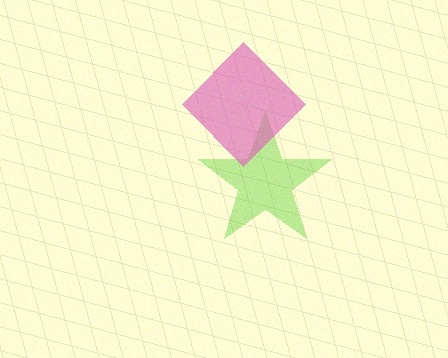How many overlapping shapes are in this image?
There are 2 overlapping shapes in the image.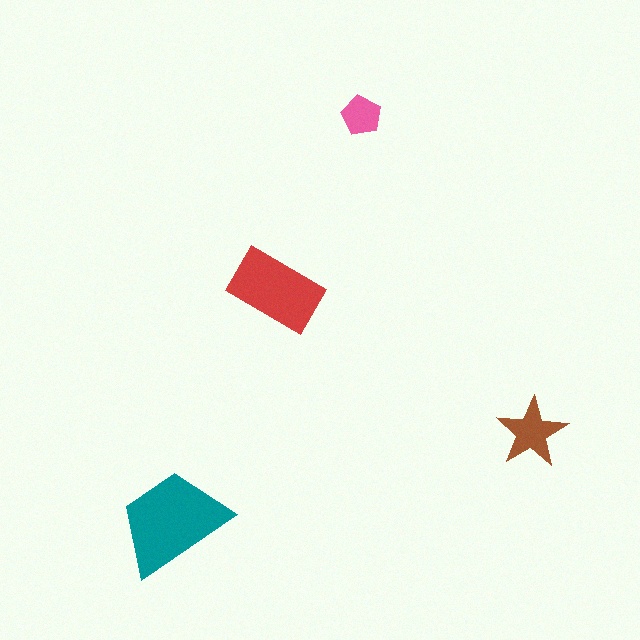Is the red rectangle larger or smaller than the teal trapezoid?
Smaller.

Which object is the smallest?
The pink pentagon.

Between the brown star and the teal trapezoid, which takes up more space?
The teal trapezoid.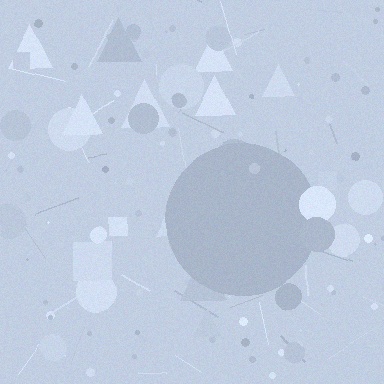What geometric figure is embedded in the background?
A circle is embedded in the background.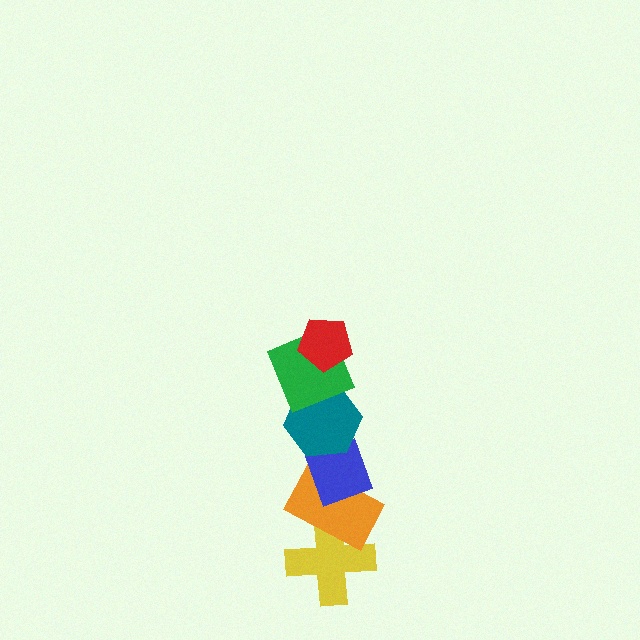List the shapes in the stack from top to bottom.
From top to bottom: the red pentagon, the green square, the teal hexagon, the blue diamond, the orange rectangle, the yellow cross.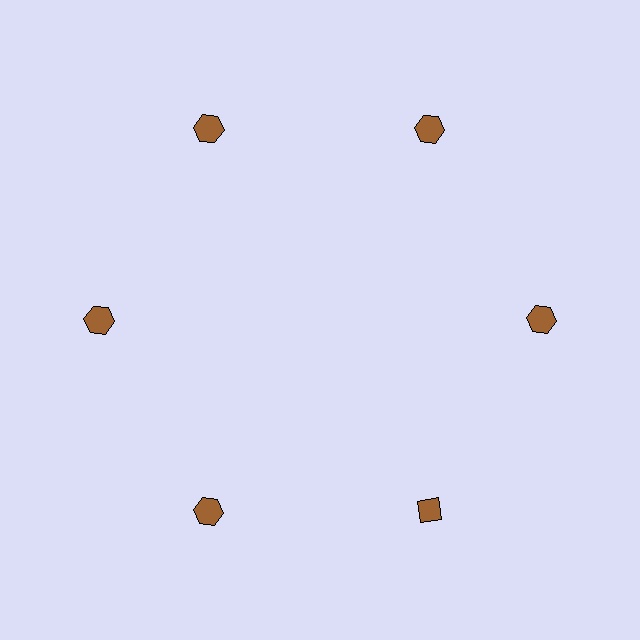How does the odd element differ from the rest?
It has a different shape: diamond instead of hexagon.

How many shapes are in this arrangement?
There are 6 shapes arranged in a ring pattern.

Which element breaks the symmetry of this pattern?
The brown diamond at roughly the 5 o'clock position breaks the symmetry. All other shapes are brown hexagons.